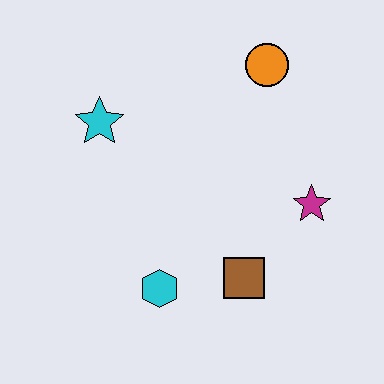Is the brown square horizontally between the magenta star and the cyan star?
Yes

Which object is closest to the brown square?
The cyan hexagon is closest to the brown square.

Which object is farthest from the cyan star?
The magenta star is farthest from the cyan star.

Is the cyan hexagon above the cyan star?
No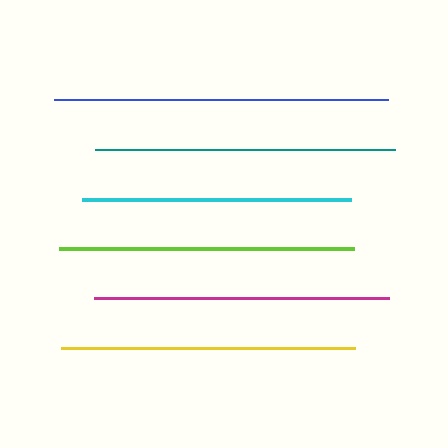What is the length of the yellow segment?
The yellow segment is approximately 294 pixels long.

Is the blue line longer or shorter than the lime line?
The blue line is longer than the lime line.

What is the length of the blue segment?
The blue segment is approximately 334 pixels long.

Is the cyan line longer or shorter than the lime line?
The lime line is longer than the cyan line.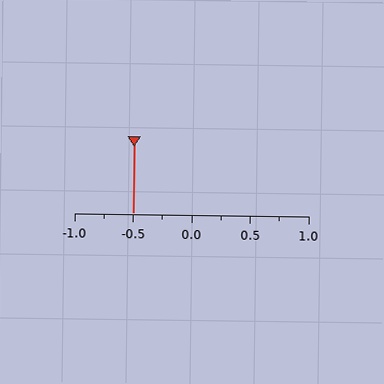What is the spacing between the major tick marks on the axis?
The major ticks are spaced 0.5 apart.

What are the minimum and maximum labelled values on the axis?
The axis runs from -1.0 to 1.0.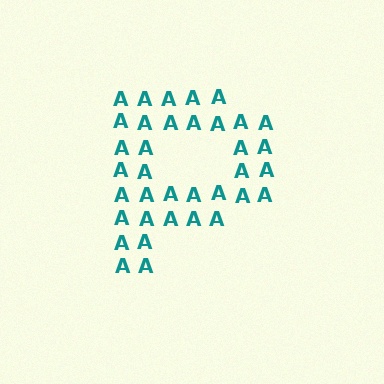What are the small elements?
The small elements are letter A's.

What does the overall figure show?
The overall figure shows the letter P.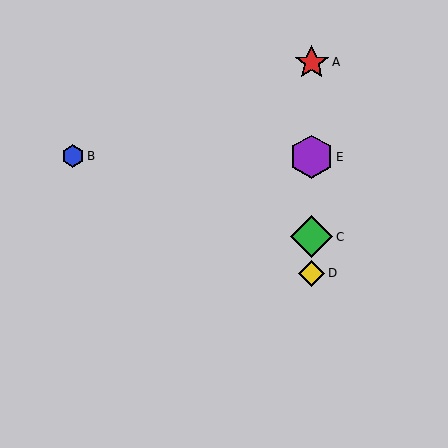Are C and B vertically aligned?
No, C is at x≈312 and B is at x≈73.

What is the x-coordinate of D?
Object D is at x≈312.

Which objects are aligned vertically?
Objects A, C, D, E are aligned vertically.